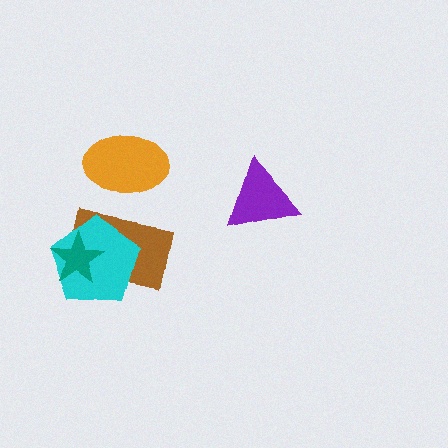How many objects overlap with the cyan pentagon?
2 objects overlap with the cyan pentagon.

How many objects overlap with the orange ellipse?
0 objects overlap with the orange ellipse.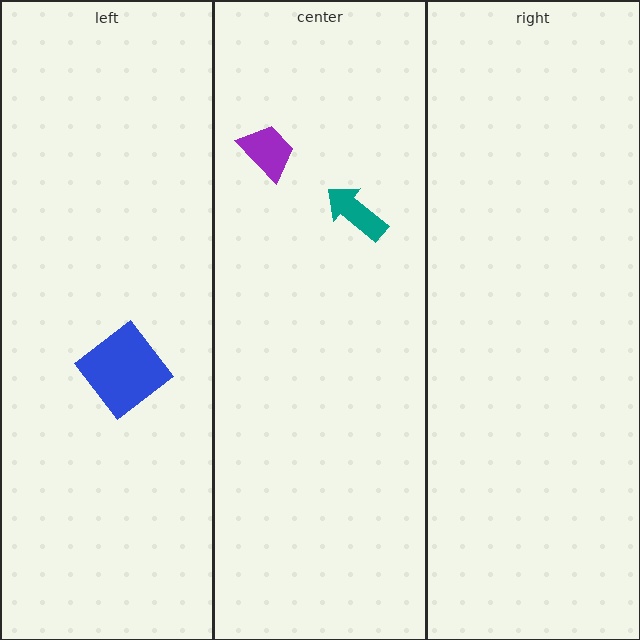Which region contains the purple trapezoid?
The center region.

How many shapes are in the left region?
1.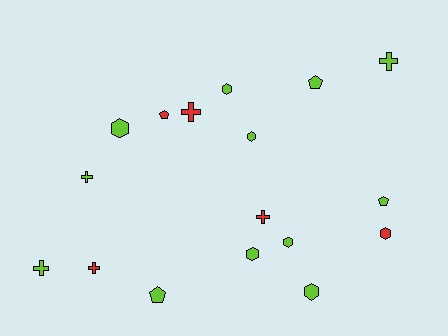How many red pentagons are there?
There is 1 red pentagon.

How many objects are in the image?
There are 17 objects.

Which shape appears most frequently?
Hexagon, with 7 objects.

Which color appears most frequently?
Lime, with 12 objects.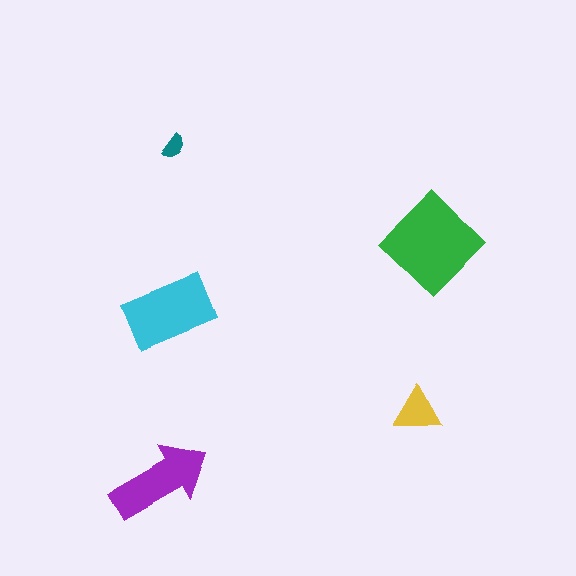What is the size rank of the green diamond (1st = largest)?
1st.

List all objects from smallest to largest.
The teal semicircle, the yellow triangle, the purple arrow, the cyan rectangle, the green diamond.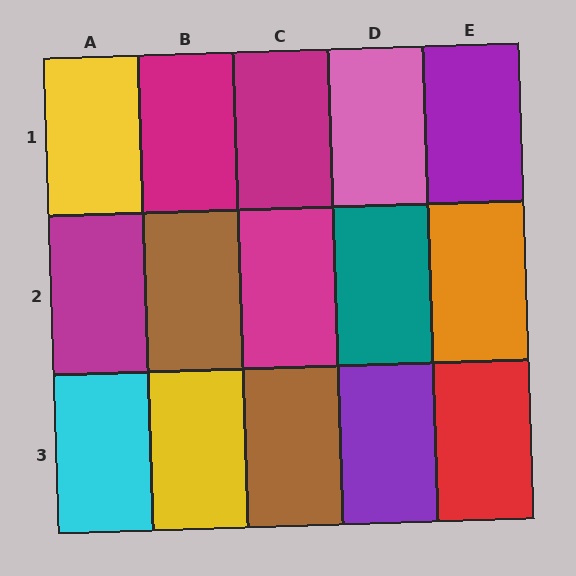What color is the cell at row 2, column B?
Brown.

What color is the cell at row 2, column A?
Magenta.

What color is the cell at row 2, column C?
Magenta.